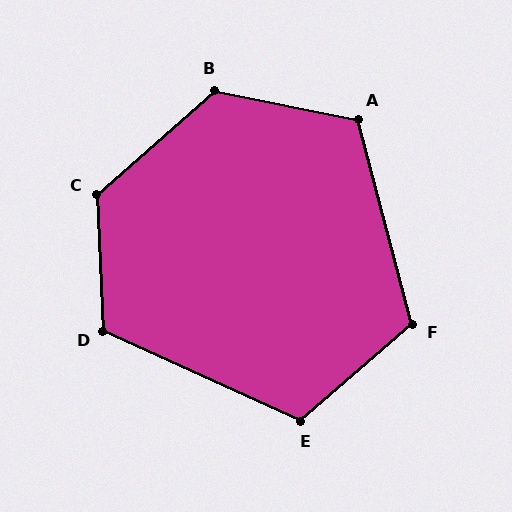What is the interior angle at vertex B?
Approximately 127 degrees (obtuse).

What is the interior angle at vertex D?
Approximately 117 degrees (obtuse).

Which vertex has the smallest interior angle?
E, at approximately 115 degrees.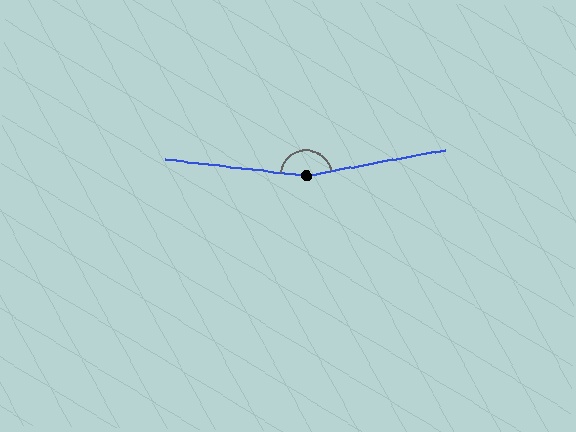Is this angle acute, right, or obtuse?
It is obtuse.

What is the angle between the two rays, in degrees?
Approximately 163 degrees.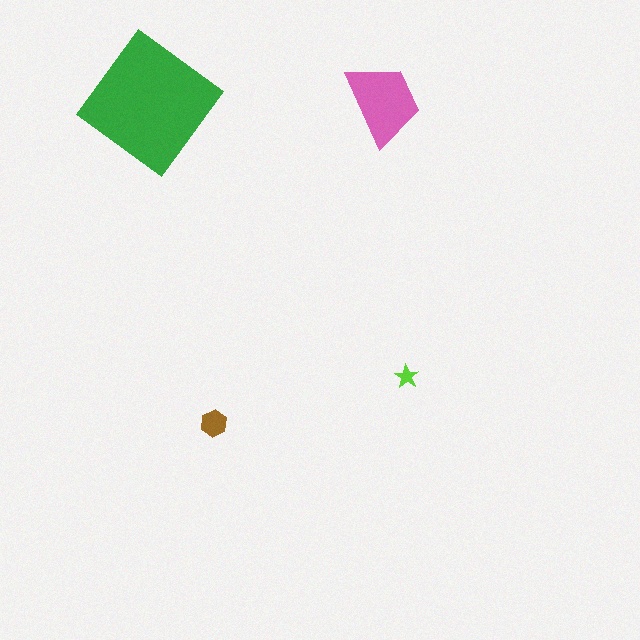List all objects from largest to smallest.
The green diamond, the pink trapezoid, the brown hexagon, the lime star.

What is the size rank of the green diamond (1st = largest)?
1st.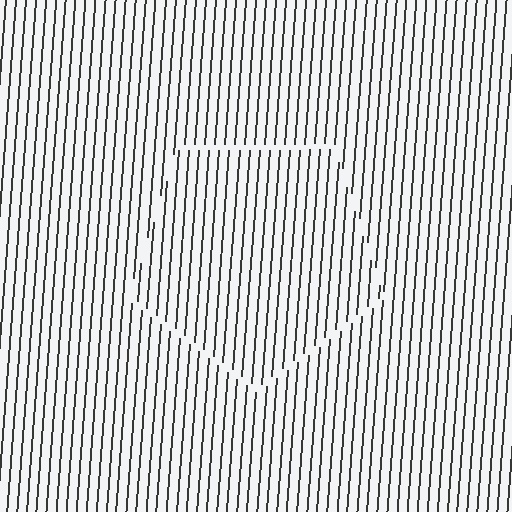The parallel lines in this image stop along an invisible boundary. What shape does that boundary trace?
An illusory pentagon. The interior of the shape contains the same grating, shifted by half a period — the contour is defined by the phase discontinuity where line-ends from the inner and outer gratings abut.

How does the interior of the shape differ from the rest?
The interior of the shape contains the same grating, shifted by half a period — the contour is defined by the phase discontinuity where line-ends from the inner and outer gratings abut.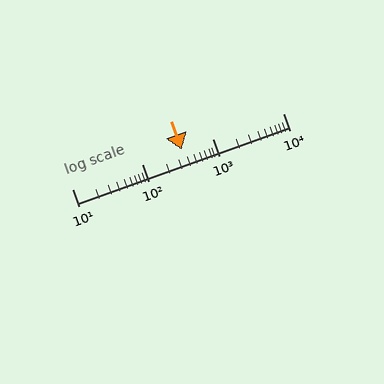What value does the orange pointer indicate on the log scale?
The pointer indicates approximately 360.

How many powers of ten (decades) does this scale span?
The scale spans 3 decades, from 10 to 10000.